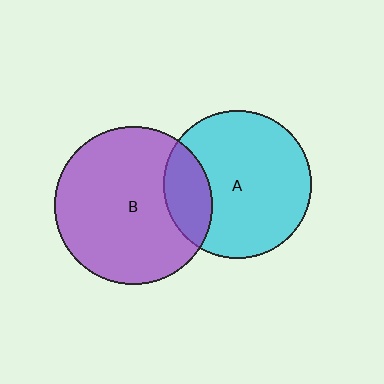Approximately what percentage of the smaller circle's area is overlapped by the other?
Approximately 20%.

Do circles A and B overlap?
Yes.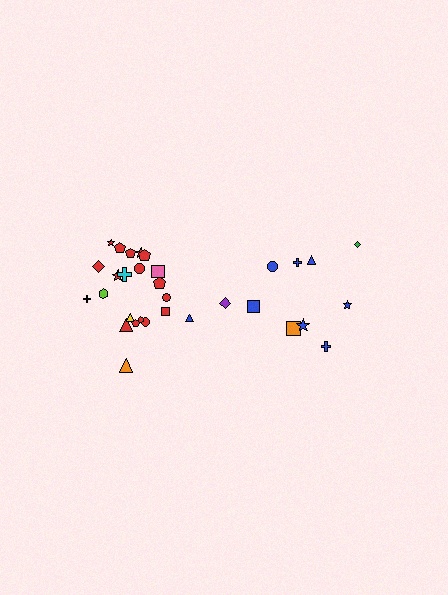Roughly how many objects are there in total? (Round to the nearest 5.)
Roughly 30 objects in total.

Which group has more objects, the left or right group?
The left group.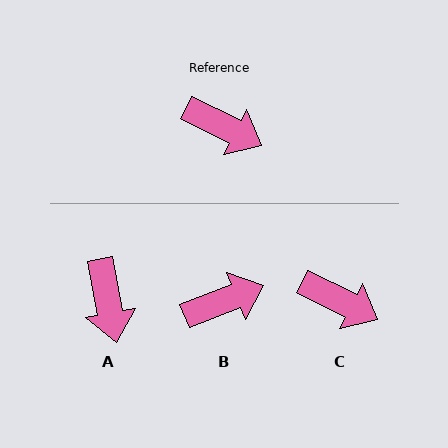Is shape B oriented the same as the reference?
No, it is off by about 48 degrees.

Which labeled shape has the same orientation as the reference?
C.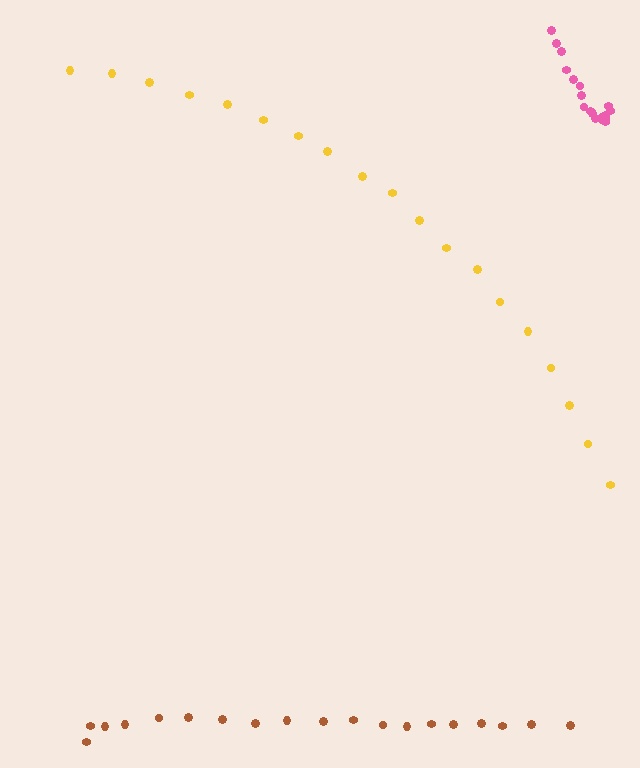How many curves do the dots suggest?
There are 3 distinct paths.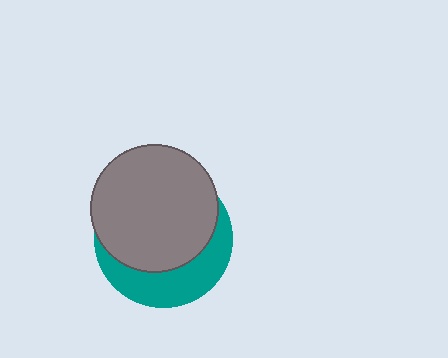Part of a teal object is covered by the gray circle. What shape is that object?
It is a circle.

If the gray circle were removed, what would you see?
You would see the complete teal circle.